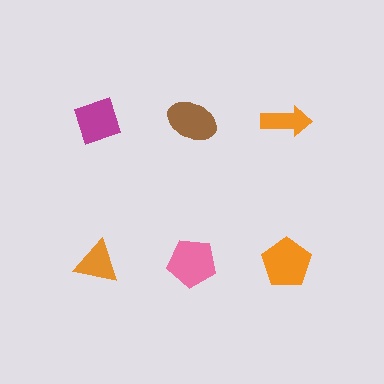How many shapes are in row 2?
3 shapes.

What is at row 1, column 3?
An orange arrow.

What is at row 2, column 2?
A pink pentagon.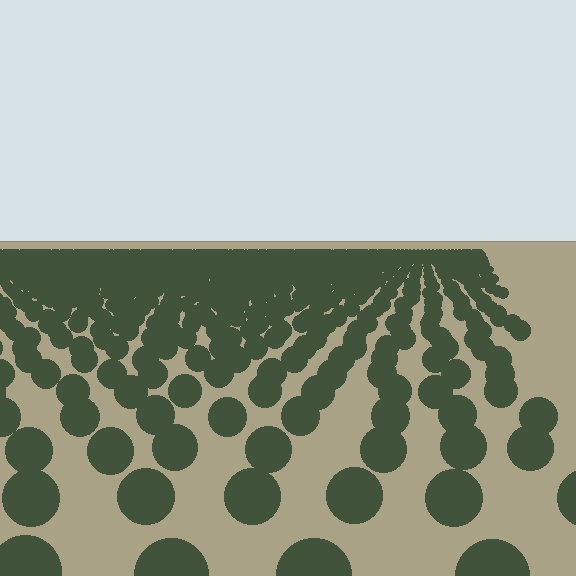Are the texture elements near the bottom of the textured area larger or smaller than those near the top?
Larger. Near the bottom, elements are closer to the viewer and appear at a bigger on-screen size.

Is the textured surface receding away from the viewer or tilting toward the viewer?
The surface is receding away from the viewer. Texture elements get smaller and denser toward the top.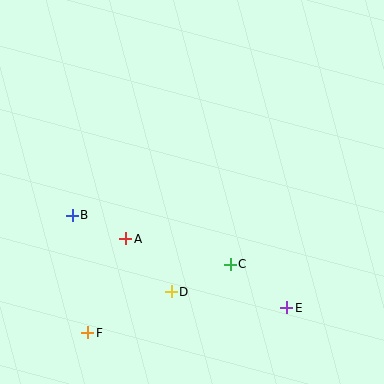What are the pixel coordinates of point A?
Point A is at (126, 239).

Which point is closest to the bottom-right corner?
Point E is closest to the bottom-right corner.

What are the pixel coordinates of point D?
Point D is at (171, 292).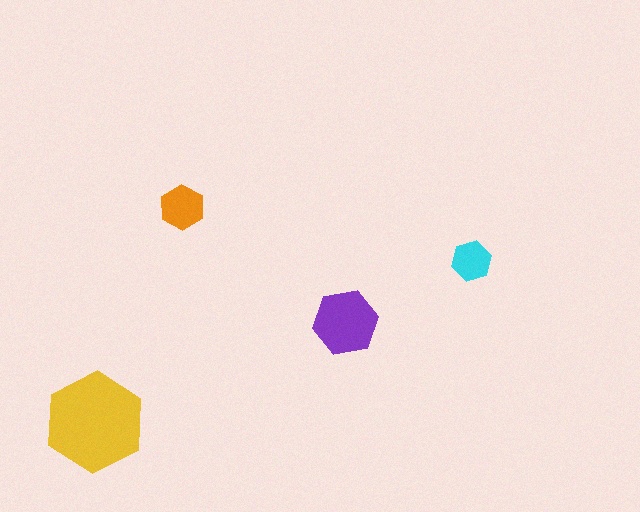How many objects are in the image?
There are 4 objects in the image.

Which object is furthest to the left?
The yellow hexagon is leftmost.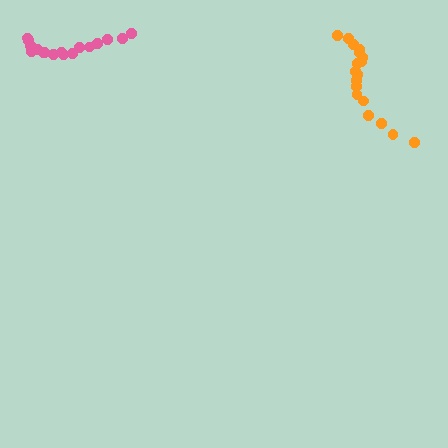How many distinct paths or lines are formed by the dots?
There are 2 distinct paths.